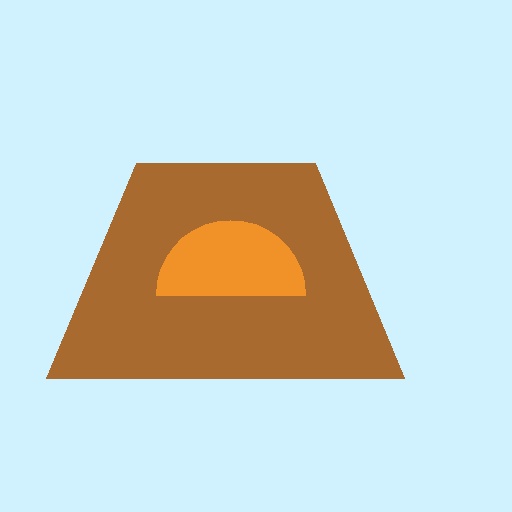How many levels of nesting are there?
2.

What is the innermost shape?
The orange semicircle.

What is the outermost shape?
The brown trapezoid.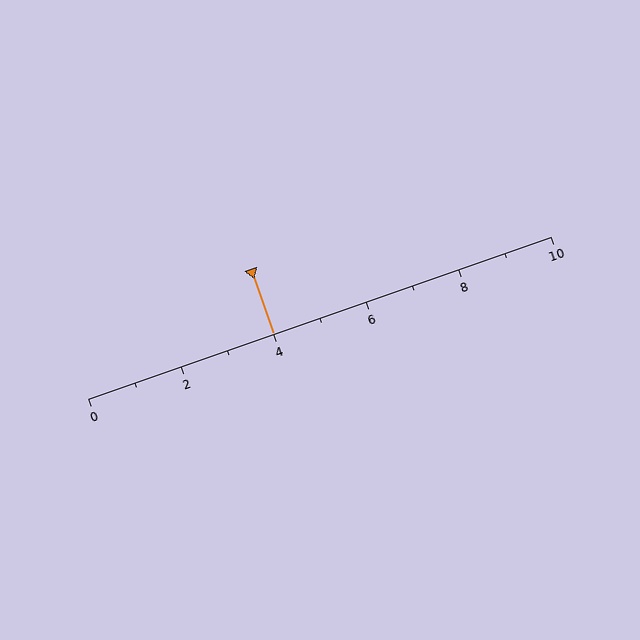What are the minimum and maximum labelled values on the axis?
The axis runs from 0 to 10.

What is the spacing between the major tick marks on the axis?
The major ticks are spaced 2 apart.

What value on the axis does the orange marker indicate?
The marker indicates approximately 4.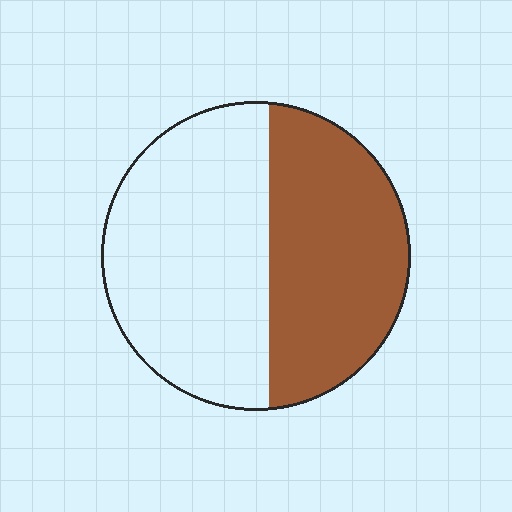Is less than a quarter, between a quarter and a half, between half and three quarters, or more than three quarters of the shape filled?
Between a quarter and a half.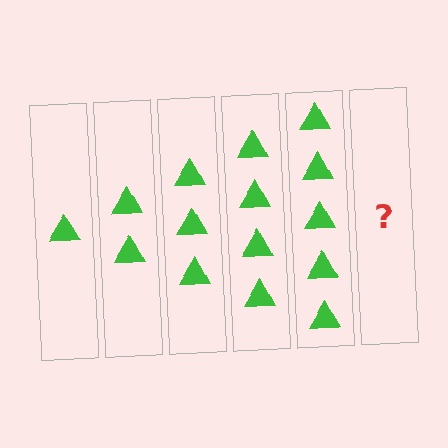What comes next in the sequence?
The next element should be 6 triangles.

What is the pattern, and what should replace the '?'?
The pattern is that each step adds one more triangle. The '?' should be 6 triangles.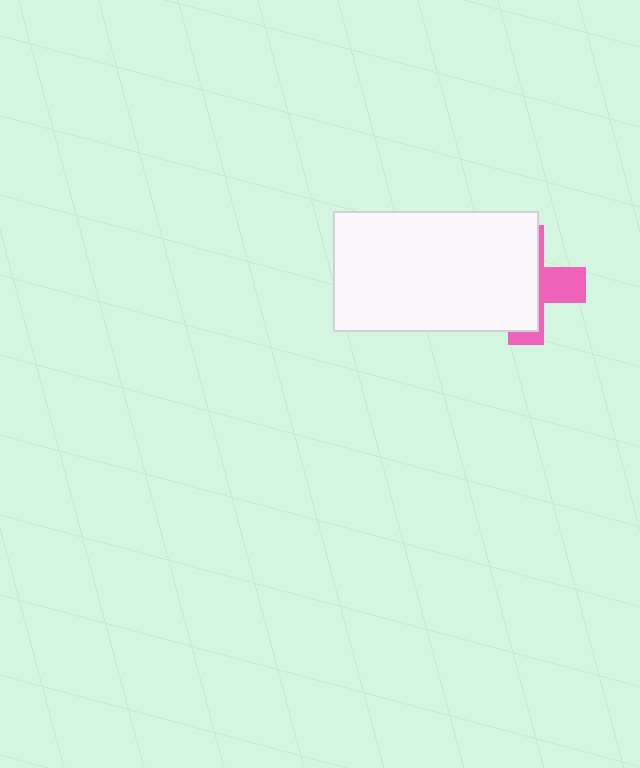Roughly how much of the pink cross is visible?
A small part of it is visible (roughly 33%).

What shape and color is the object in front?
The object in front is a white rectangle.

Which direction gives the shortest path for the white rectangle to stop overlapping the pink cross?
Moving left gives the shortest separation.